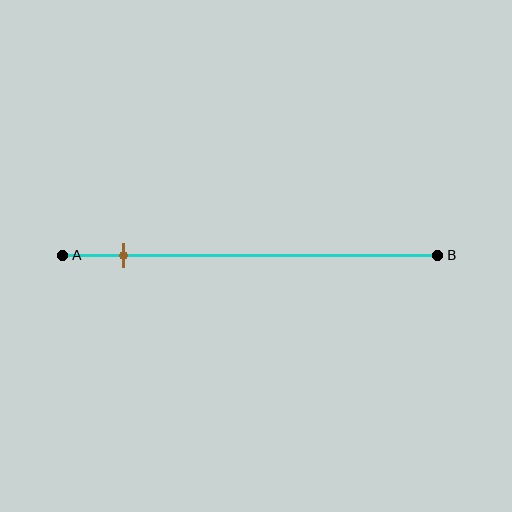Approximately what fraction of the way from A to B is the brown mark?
The brown mark is approximately 15% of the way from A to B.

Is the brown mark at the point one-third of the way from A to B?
No, the mark is at about 15% from A, not at the 33% one-third point.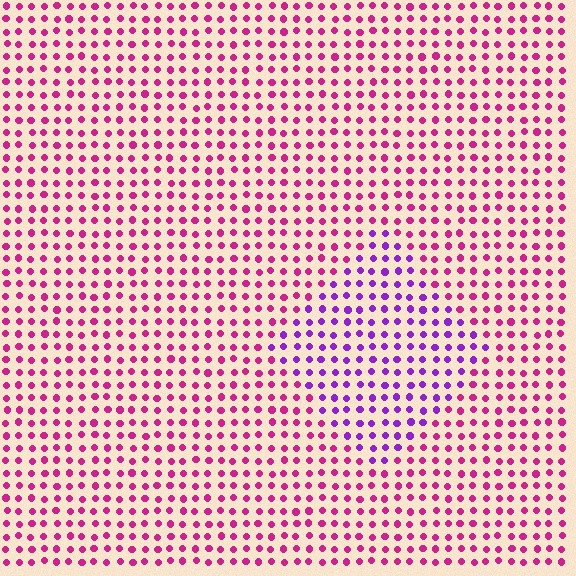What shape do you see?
I see a diamond.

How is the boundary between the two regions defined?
The boundary is defined purely by a slight shift in hue (about 43 degrees). Spacing, size, and orientation are identical on both sides.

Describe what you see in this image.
The image is filled with small magenta elements in a uniform arrangement. A diamond-shaped region is visible where the elements are tinted to a slightly different hue, forming a subtle color boundary.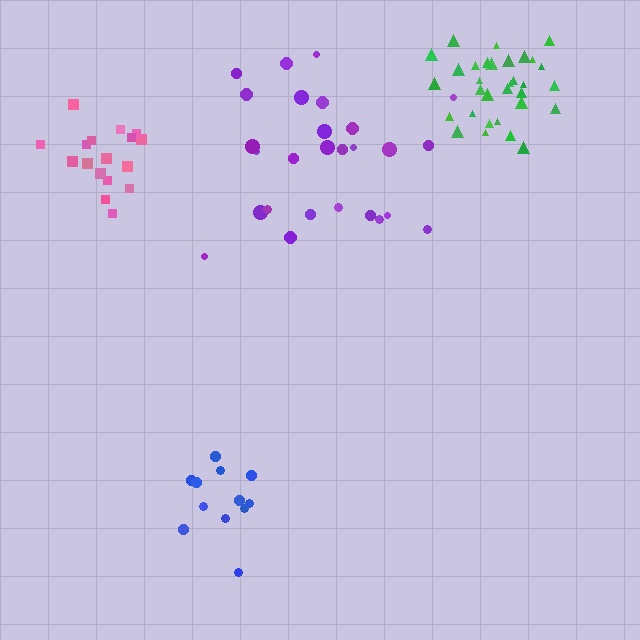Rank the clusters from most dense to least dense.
green, pink, blue, purple.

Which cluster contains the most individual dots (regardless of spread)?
Green (32).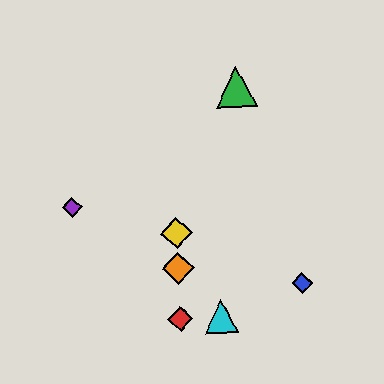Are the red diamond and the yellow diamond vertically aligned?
Yes, both are at x≈180.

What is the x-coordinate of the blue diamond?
The blue diamond is at x≈302.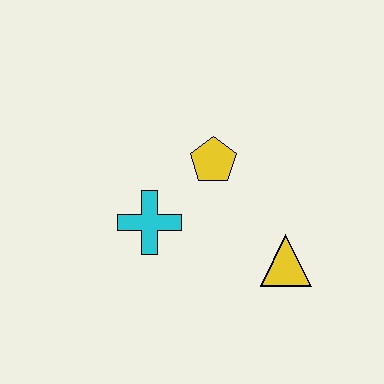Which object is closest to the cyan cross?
The yellow pentagon is closest to the cyan cross.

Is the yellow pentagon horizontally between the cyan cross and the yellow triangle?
Yes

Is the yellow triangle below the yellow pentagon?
Yes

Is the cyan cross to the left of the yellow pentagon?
Yes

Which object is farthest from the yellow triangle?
The cyan cross is farthest from the yellow triangle.